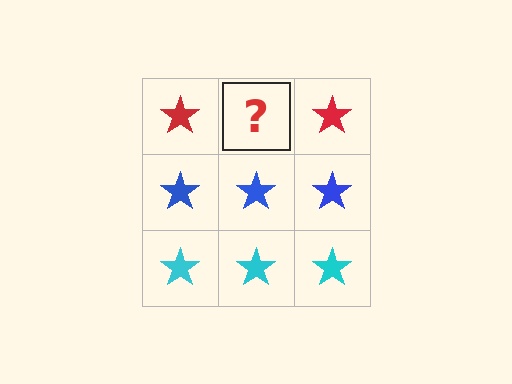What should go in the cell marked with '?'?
The missing cell should contain a red star.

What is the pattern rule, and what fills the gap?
The rule is that each row has a consistent color. The gap should be filled with a red star.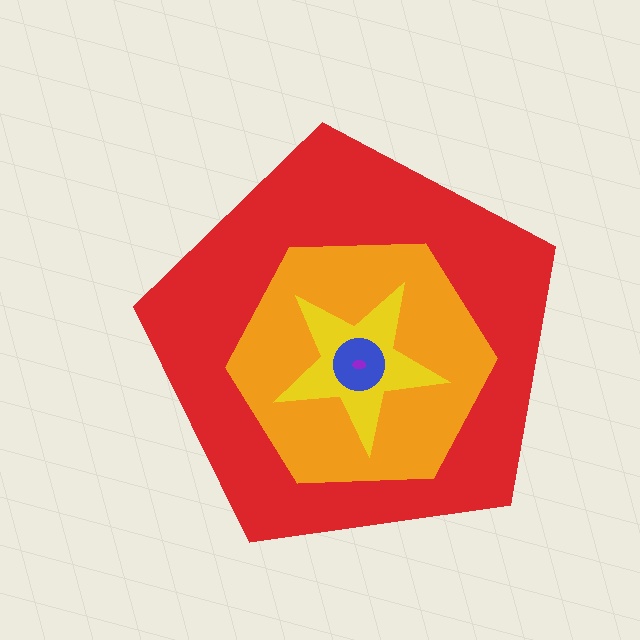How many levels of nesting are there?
5.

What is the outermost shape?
The red pentagon.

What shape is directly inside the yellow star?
The blue circle.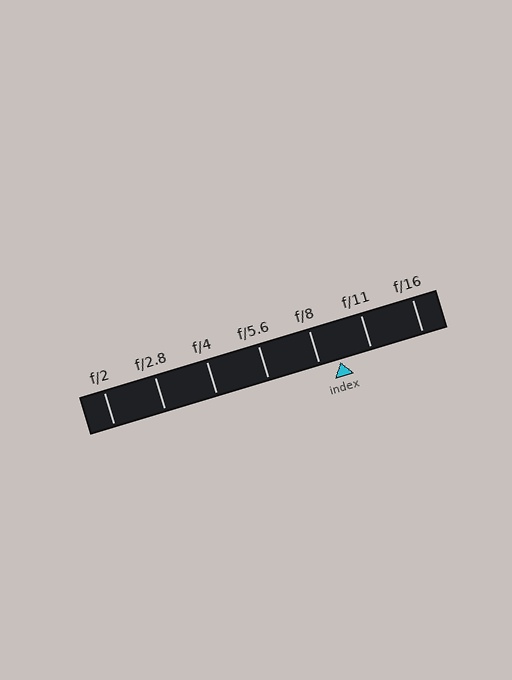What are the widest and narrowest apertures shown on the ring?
The widest aperture shown is f/2 and the narrowest is f/16.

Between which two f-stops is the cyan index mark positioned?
The index mark is between f/8 and f/11.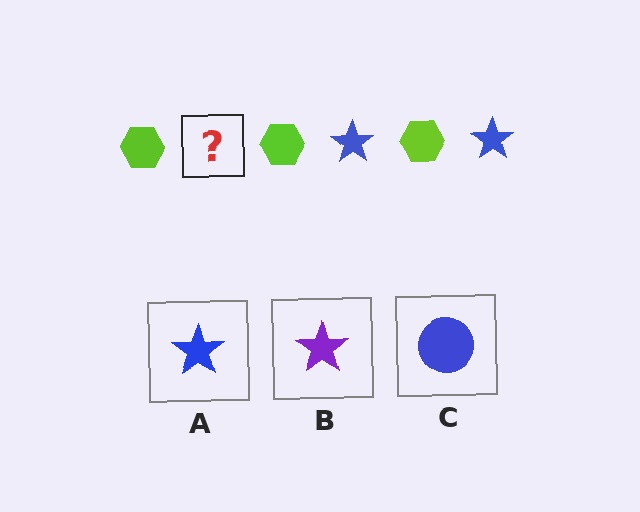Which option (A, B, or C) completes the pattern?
A.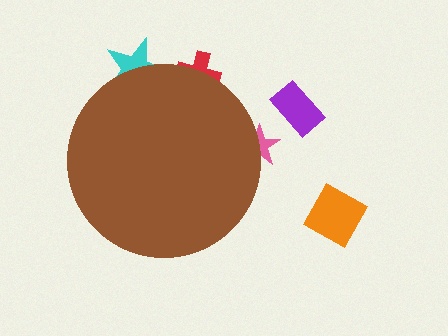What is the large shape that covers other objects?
A brown circle.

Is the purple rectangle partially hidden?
No, the purple rectangle is fully visible.